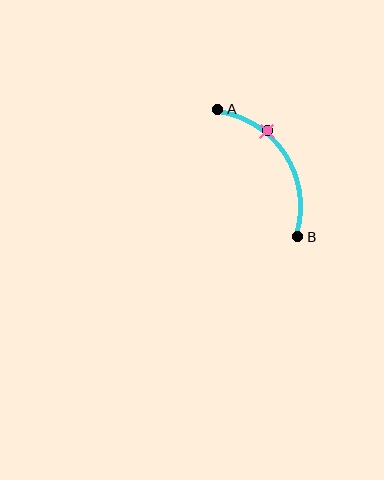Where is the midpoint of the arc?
The arc midpoint is the point on the curve farthest from the straight line joining A and B. It sits to the right of that line.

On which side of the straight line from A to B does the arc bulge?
The arc bulges to the right of the straight line connecting A and B.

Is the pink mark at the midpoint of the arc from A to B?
No. The pink mark lies on the arc but is closer to endpoint A. The arc midpoint would be at the point on the curve equidistant along the arc from both A and B.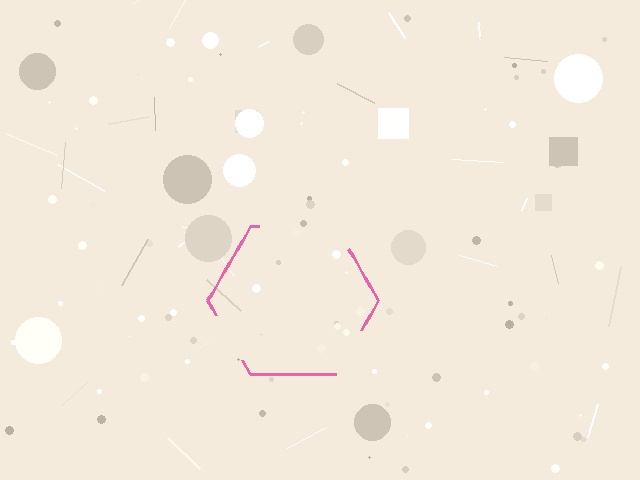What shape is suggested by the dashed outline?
The dashed outline suggests a hexagon.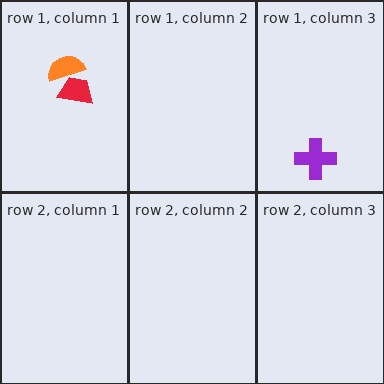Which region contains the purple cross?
The row 1, column 3 region.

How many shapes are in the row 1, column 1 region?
2.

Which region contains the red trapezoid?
The row 1, column 1 region.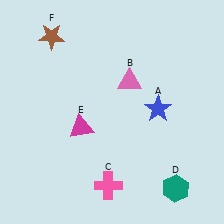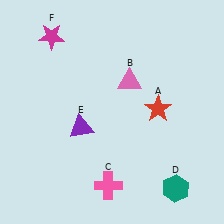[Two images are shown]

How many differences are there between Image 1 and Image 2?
There are 3 differences between the two images.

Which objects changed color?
A changed from blue to red. E changed from magenta to purple. F changed from brown to magenta.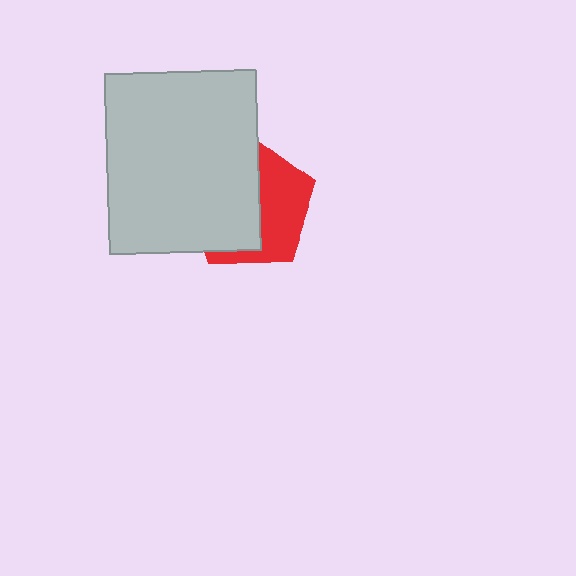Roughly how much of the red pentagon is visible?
A small part of it is visible (roughly 43%).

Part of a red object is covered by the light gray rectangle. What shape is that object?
It is a pentagon.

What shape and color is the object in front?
The object in front is a light gray rectangle.